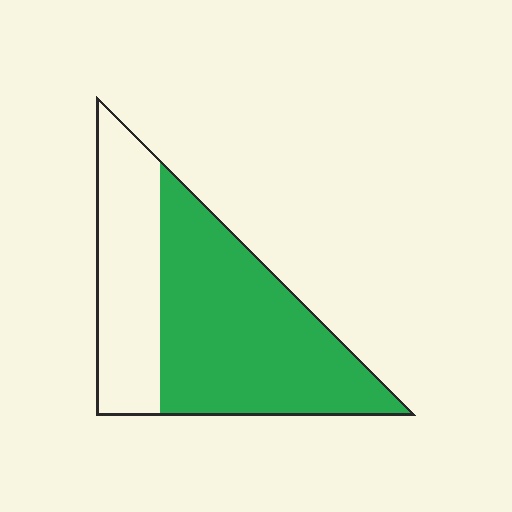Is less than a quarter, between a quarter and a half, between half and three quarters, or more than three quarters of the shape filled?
Between half and three quarters.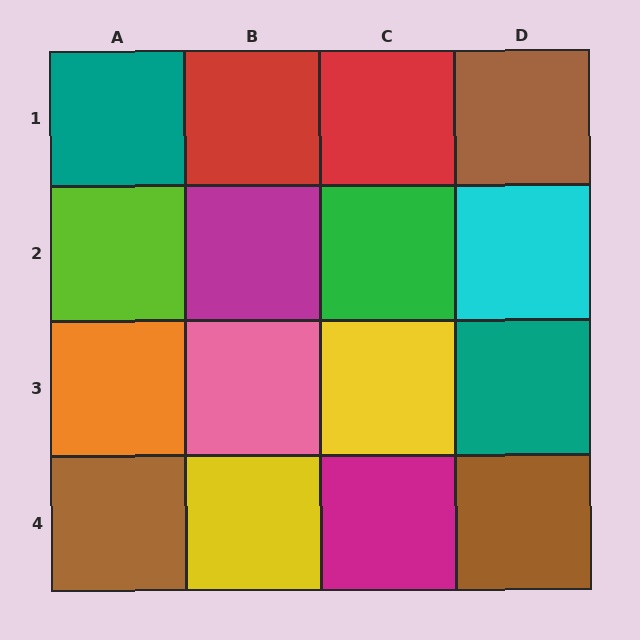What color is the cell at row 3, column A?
Orange.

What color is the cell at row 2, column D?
Cyan.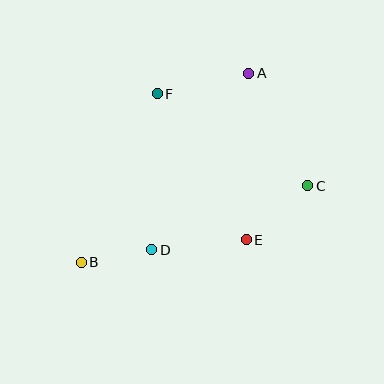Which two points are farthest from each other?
Points A and B are farthest from each other.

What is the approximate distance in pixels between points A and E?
The distance between A and E is approximately 166 pixels.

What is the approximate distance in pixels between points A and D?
The distance between A and D is approximately 201 pixels.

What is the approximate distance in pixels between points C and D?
The distance between C and D is approximately 169 pixels.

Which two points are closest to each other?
Points B and D are closest to each other.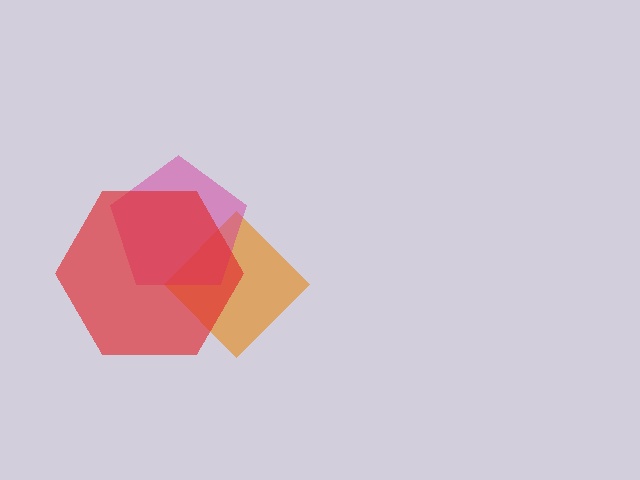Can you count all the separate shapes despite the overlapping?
Yes, there are 3 separate shapes.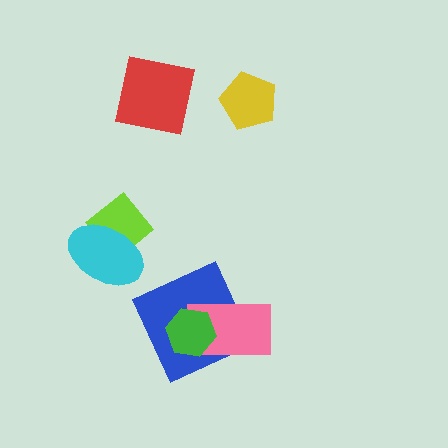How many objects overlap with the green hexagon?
2 objects overlap with the green hexagon.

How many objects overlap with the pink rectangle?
2 objects overlap with the pink rectangle.